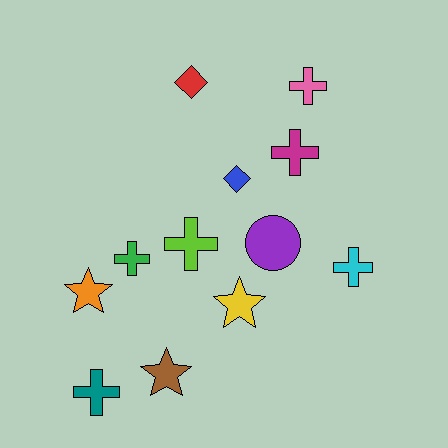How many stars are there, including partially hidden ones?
There are 3 stars.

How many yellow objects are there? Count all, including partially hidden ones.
There is 1 yellow object.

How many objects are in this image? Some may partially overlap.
There are 12 objects.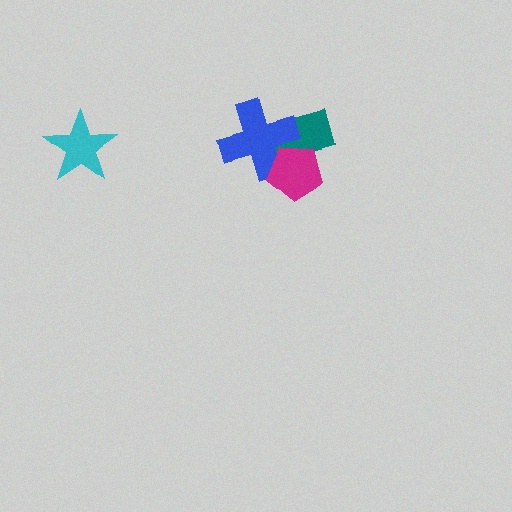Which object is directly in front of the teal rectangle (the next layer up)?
The blue cross is directly in front of the teal rectangle.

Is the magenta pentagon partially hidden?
No, no other shape covers it.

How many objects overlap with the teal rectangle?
2 objects overlap with the teal rectangle.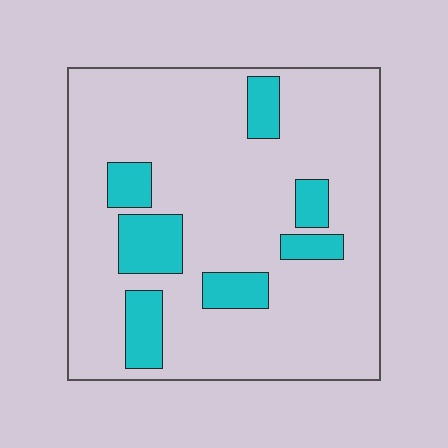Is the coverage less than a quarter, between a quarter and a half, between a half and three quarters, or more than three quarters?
Less than a quarter.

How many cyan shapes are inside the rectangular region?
7.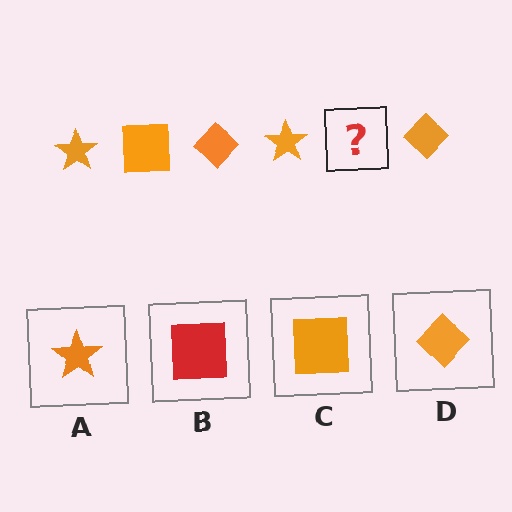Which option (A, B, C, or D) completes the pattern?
C.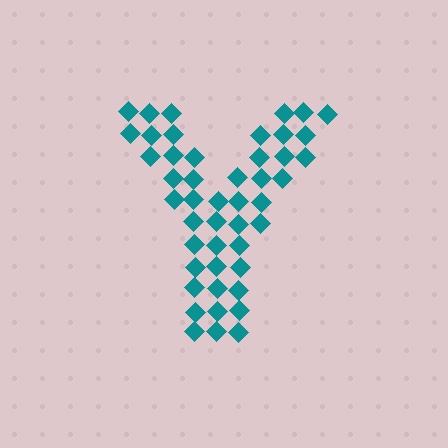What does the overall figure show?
The overall figure shows the letter Y.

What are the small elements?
The small elements are diamonds.